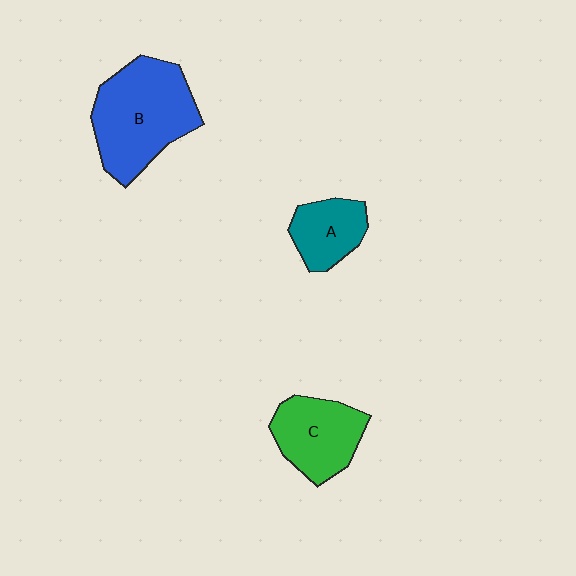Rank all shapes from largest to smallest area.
From largest to smallest: B (blue), C (green), A (teal).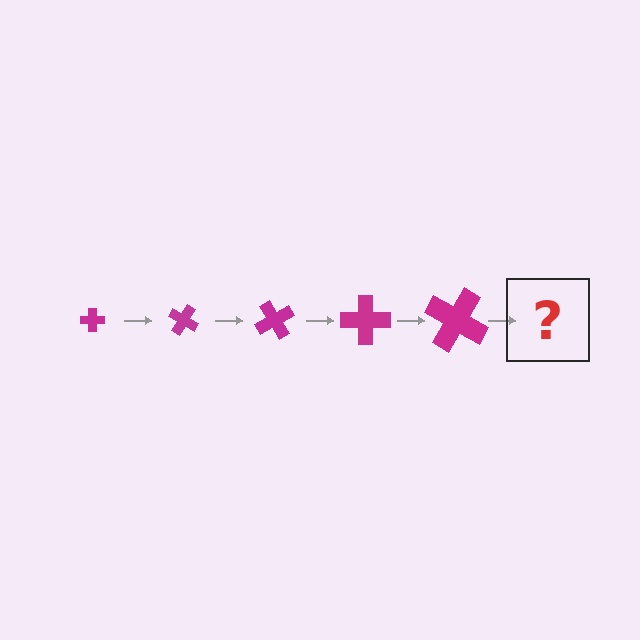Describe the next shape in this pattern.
It should be a cross, larger than the previous one and rotated 150 degrees from the start.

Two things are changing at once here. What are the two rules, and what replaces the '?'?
The two rules are that the cross grows larger each step and it rotates 30 degrees each step. The '?' should be a cross, larger than the previous one and rotated 150 degrees from the start.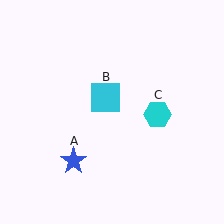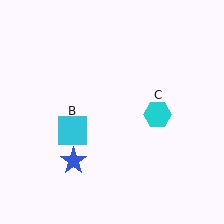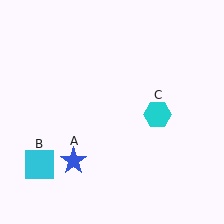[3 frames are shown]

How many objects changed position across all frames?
1 object changed position: cyan square (object B).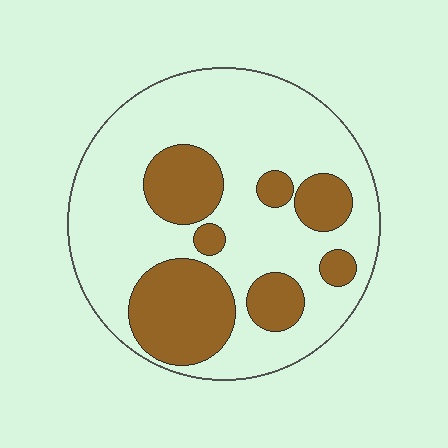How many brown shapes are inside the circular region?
7.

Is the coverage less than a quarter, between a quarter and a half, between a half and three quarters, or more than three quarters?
Between a quarter and a half.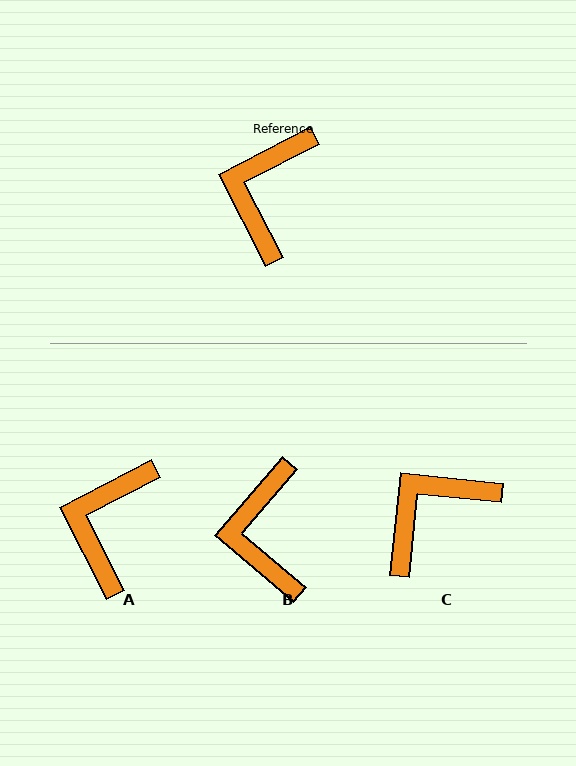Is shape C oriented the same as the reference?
No, it is off by about 33 degrees.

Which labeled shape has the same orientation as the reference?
A.